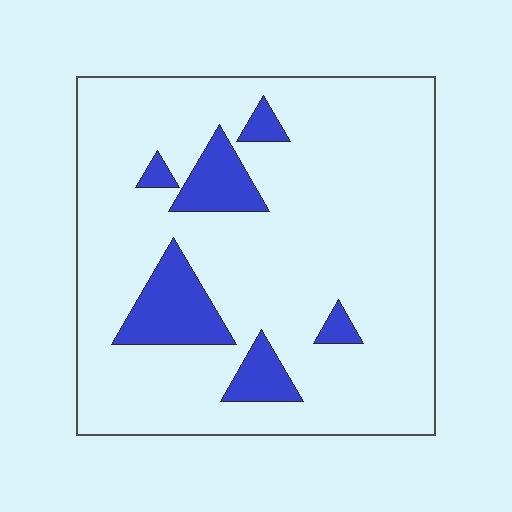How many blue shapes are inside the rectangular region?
6.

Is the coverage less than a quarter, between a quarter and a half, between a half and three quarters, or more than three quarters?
Less than a quarter.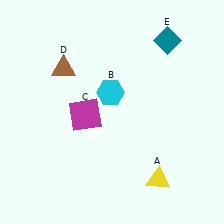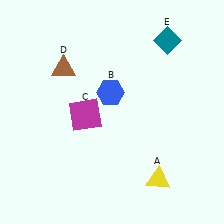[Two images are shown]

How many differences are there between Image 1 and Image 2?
There is 1 difference between the two images.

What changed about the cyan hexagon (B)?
In Image 1, B is cyan. In Image 2, it changed to blue.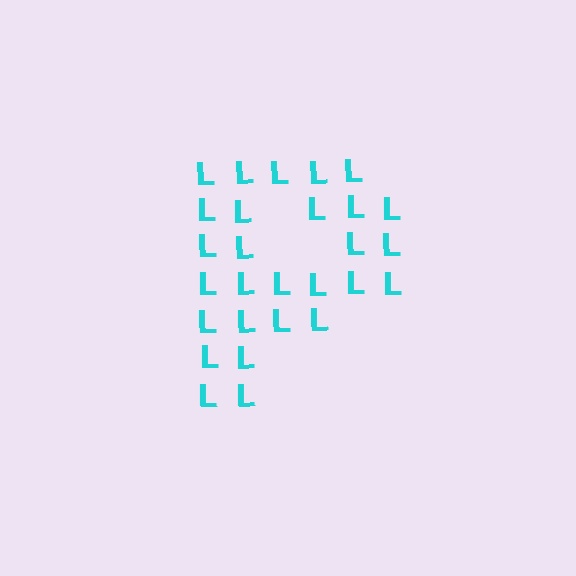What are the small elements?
The small elements are letter L's.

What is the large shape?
The large shape is the letter P.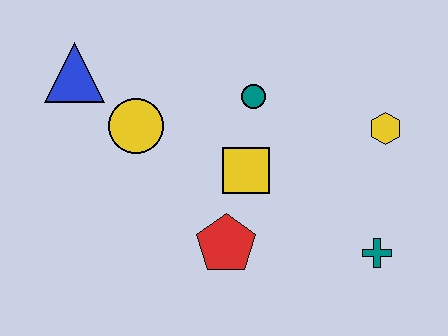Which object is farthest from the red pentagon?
The blue triangle is farthest from the red pentagon.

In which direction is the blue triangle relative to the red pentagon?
The blue triangle is above the red pentagon.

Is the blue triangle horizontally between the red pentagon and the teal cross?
No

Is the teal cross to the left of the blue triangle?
No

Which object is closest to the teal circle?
The yellow square is closest to the teal circle.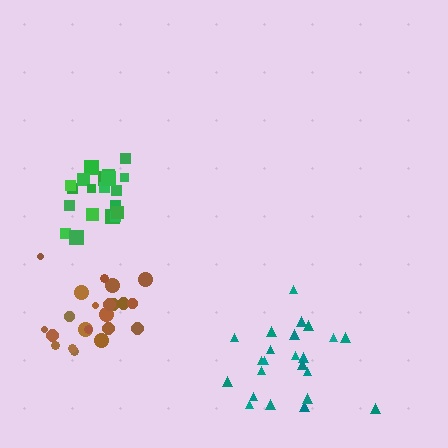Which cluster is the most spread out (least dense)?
Teal.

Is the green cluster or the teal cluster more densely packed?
Green.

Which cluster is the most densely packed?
Green.